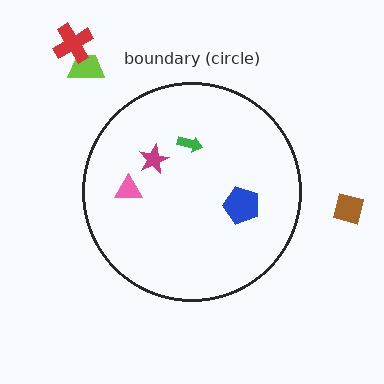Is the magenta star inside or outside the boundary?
Inside.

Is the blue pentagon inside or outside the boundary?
Inside.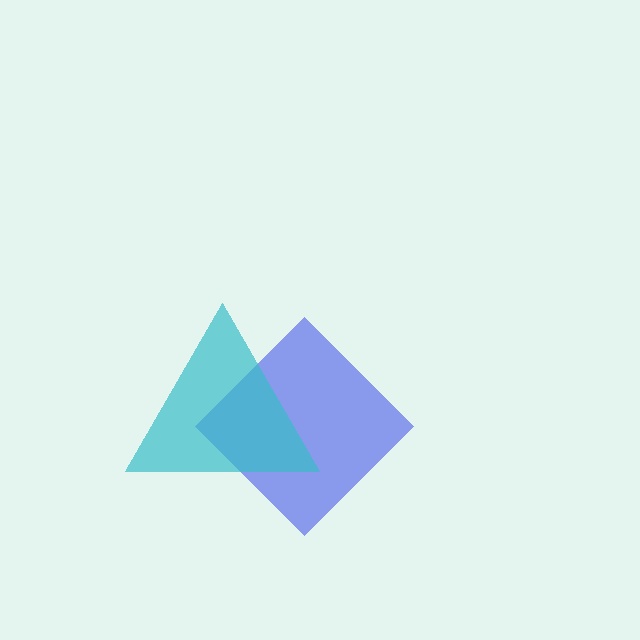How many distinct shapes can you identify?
There are 2 distinct shapes: a blue diamond, a cyan triangle.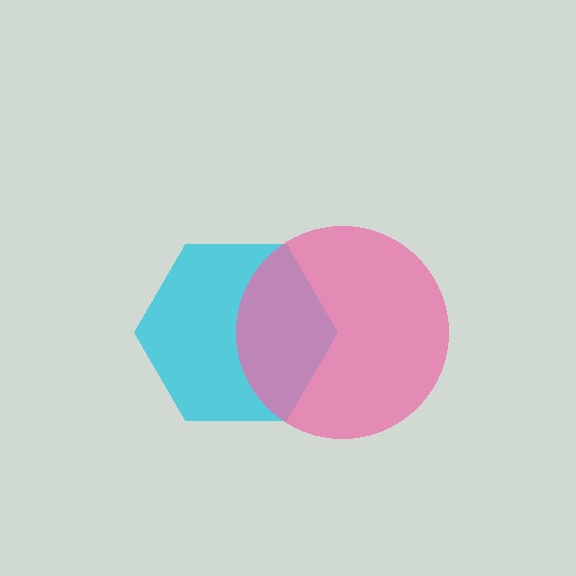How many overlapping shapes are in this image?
There are 2 overlapping shapes in the image.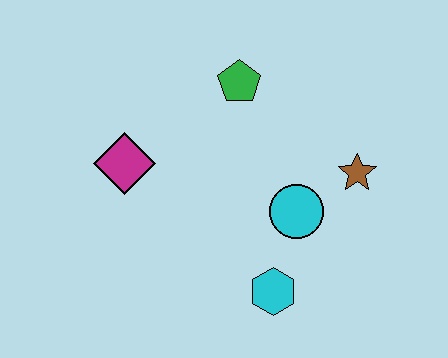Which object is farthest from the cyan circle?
The magenta diamond is farthest from the cyan circle.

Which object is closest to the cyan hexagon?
The cyan circle is closest to the cyan hexagon.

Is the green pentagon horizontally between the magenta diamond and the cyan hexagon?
Yes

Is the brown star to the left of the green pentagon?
No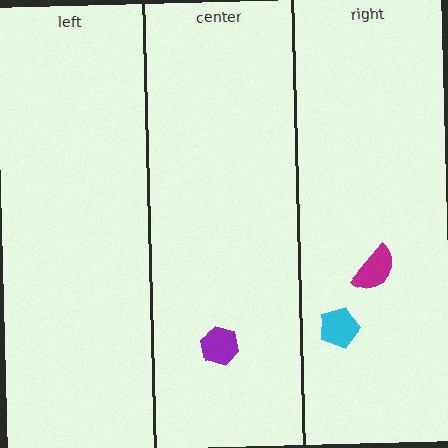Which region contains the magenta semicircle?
The right region.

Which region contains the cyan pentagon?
The right region.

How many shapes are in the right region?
2.